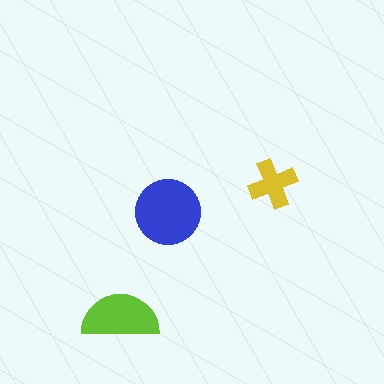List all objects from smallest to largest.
The yellow cross, the lime semicircle, the blue circle.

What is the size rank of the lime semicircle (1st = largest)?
2nd.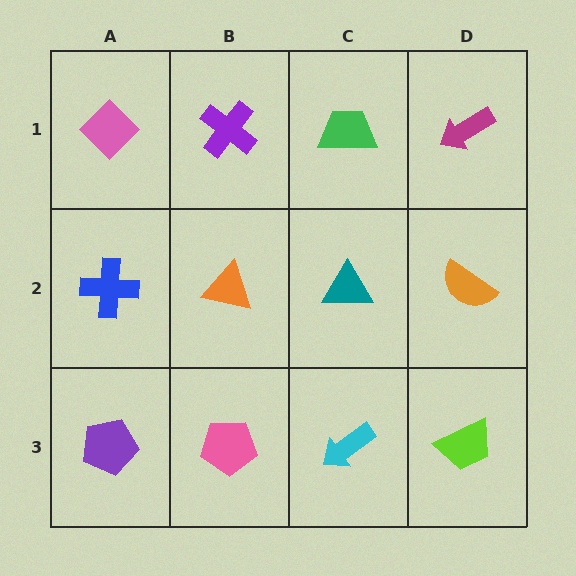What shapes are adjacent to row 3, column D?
An orange semicircle (row 2, column D), a cyan arrow (row 3, column C).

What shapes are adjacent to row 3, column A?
A blue cross (row 2, column A), a pink pentagon (row 3, column B).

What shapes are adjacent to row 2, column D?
A magenta arrow (row 1, column D), a lime trapezoid (row 3, column D), a teal triangle (row 2, column C).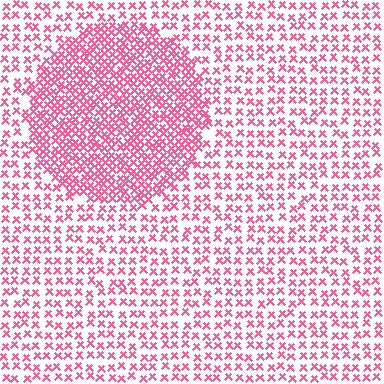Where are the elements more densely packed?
The elements are more densely packed inside the circle boundary.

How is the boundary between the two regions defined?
The boundary is defined by a change in element density (approximately 2.2x ratio). All elements are the same color, size, and shape.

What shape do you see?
I see a circle.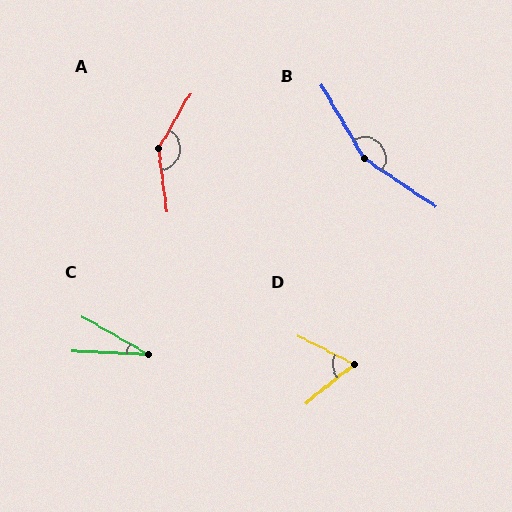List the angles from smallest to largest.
C (27°), D (66°), A (142°), B (154°).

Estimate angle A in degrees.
Approximately 142 degrees.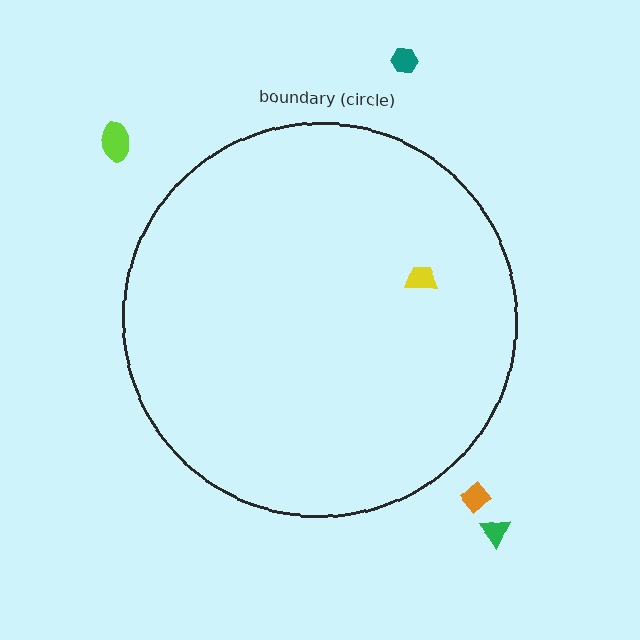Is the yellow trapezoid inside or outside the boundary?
Inside.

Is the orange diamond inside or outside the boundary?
Outside.